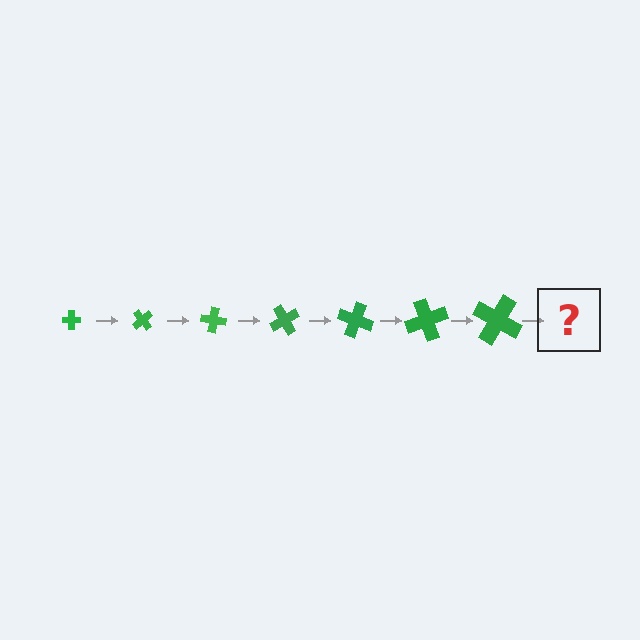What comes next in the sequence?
The next element should be a cross, larger than the previous one and rotated 350 degrees from the start.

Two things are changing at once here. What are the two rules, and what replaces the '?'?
The two rules are that the cross grows larger each step and it rotates 50 degrees each step. The '?' should be a cross, larger than the previous one and rotated 350 degrees from the start.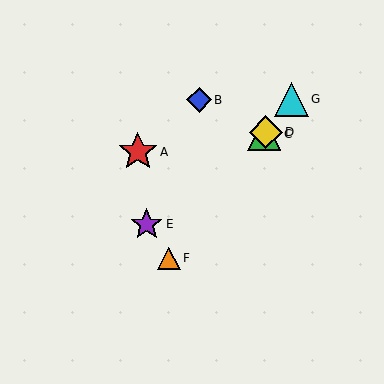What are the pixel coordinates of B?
Object B is at (199, 100).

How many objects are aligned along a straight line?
4 objects (C, D, F, G) are aligned along a straight line.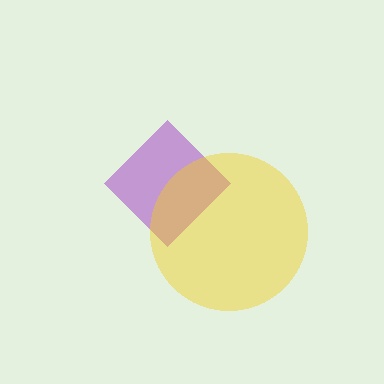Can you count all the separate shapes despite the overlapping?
Yes, there are 2 separate shapes.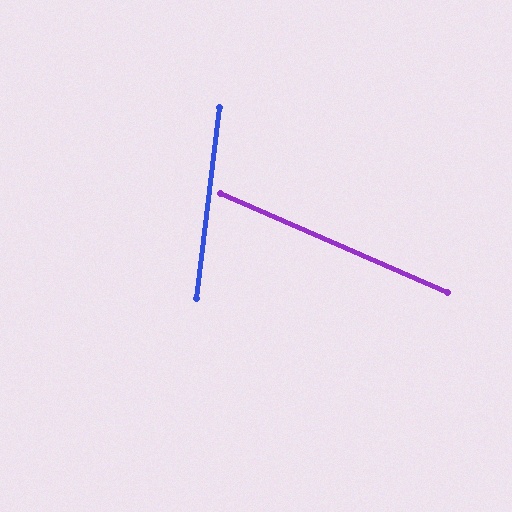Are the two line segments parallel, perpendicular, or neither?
Neither parallel nor perpendicular — they differ by about 73°.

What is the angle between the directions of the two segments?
Approximately 73 degrees.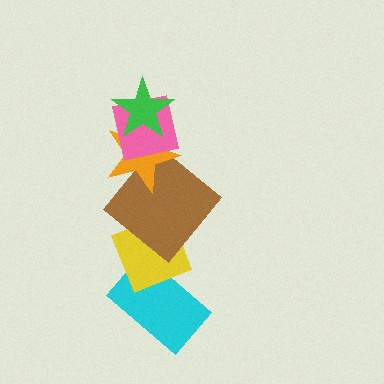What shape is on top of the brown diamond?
The orange star is on top of the brown diamond.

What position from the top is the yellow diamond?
The yellow diamond is 5th from the top.